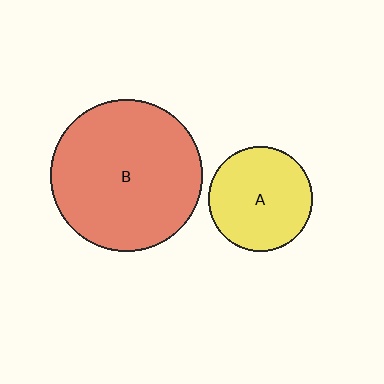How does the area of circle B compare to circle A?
Approximately 2.1 times.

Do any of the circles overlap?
No, none of the circles overlap.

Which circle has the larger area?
Circle B (red).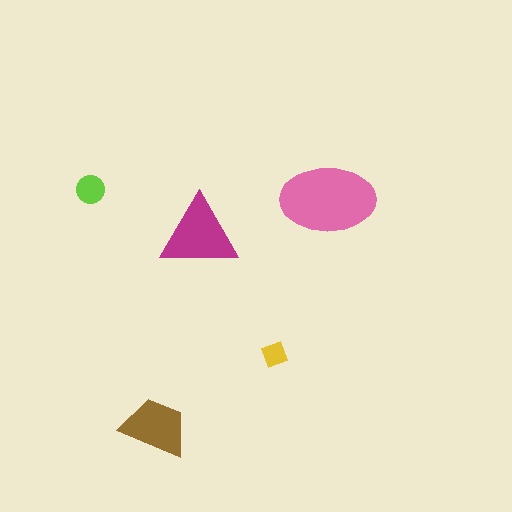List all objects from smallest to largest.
The yellow diamond, the lime circle, the brown trapezoid, the magenta triangle, the pink ellipse.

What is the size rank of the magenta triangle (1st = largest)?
2nd.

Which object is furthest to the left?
The lime circle is leftmost.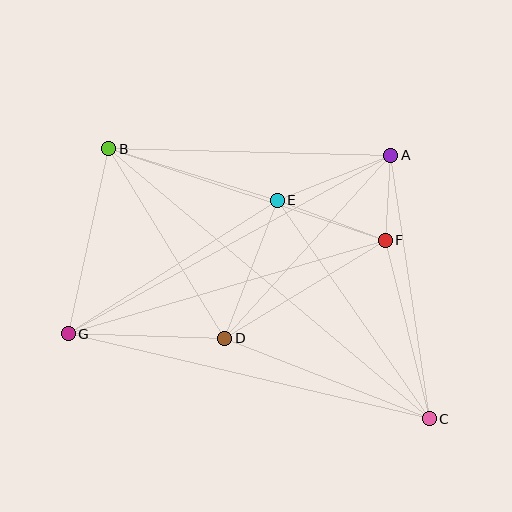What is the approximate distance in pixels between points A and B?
The distance between A and B is approximately 283 pixels.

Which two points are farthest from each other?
Points B and C are farthest from each other.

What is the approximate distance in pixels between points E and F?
The distance between E and F is approximately 115 pixels.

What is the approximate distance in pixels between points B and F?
The distance between B and F is approximately 291 pixels.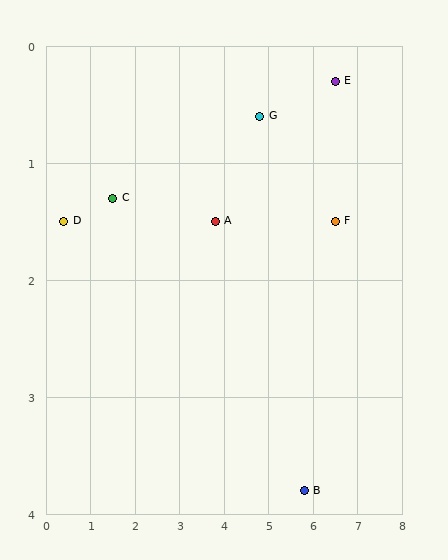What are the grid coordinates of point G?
Point G is at approximately (4.8, 0.6).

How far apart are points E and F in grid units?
Points E and F are about 1.2 grid units apart.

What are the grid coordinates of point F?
Point F is at approximately (6.5, 1.5).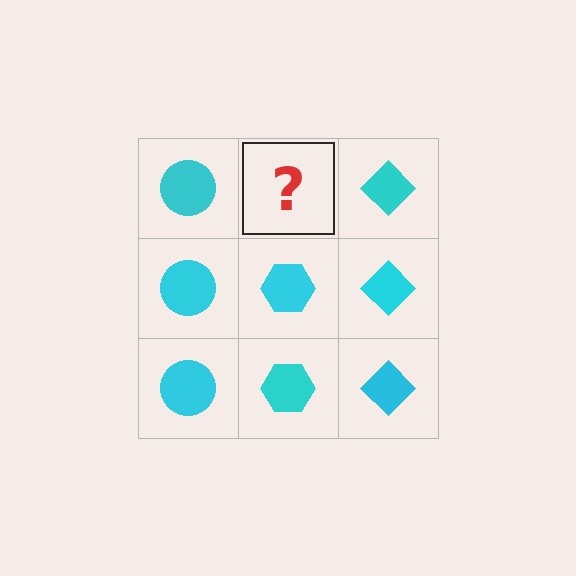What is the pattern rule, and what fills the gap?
The rule is that each column has a consistent shape. The gap should be filled with a cyan hexagon.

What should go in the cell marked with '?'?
The missing cell should contain a cyan hexagon.